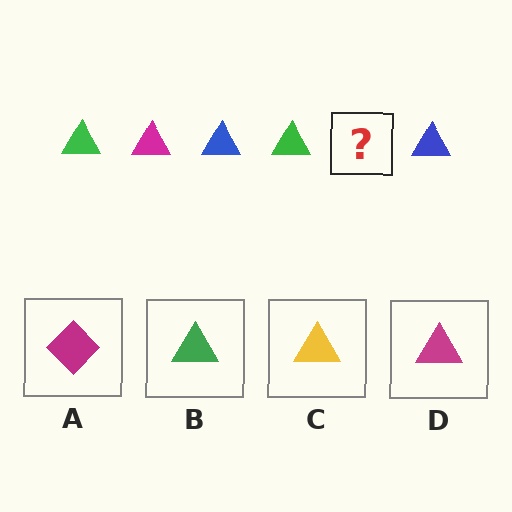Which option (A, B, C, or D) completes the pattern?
D.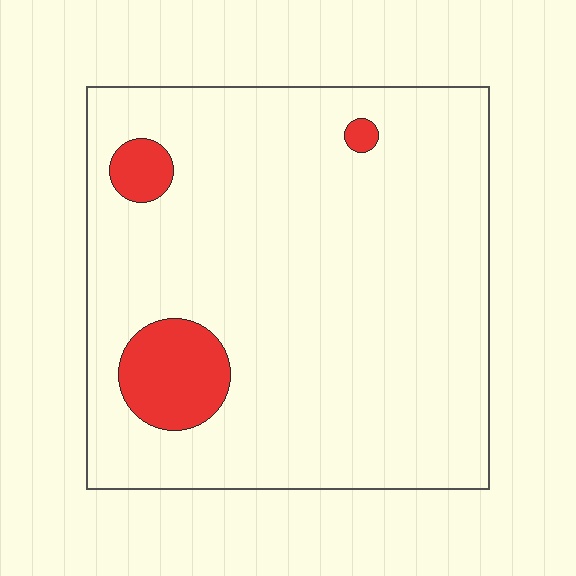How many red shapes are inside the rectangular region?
3.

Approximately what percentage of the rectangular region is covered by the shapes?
Approximately 10%.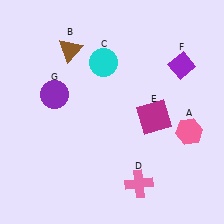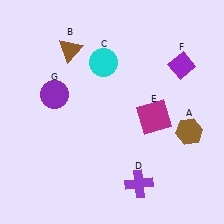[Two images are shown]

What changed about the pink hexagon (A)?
In Image 1, A is pink. In Image 2, it changed to brown.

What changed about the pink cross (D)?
In Image 1, D is pink. In Image 2, it changed to purple.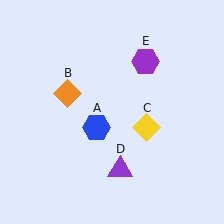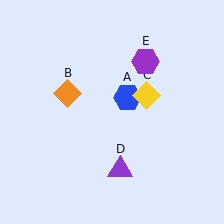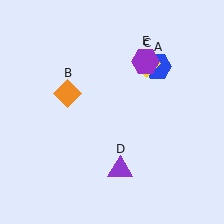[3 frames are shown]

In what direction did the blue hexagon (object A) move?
The blue hexagon (object A) moved up and to the right.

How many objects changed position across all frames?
2 objects changed position: blue hexagon (object A), yellow diamond (object C).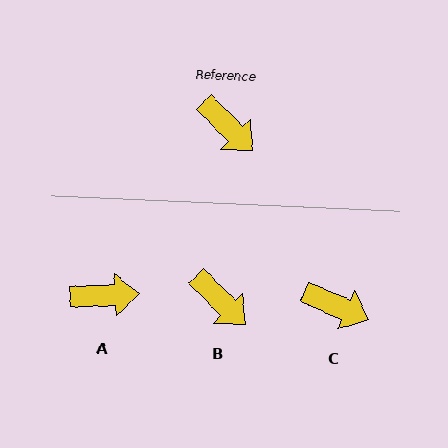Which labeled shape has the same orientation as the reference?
B.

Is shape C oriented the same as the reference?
No, it is off by about 21 degrees.